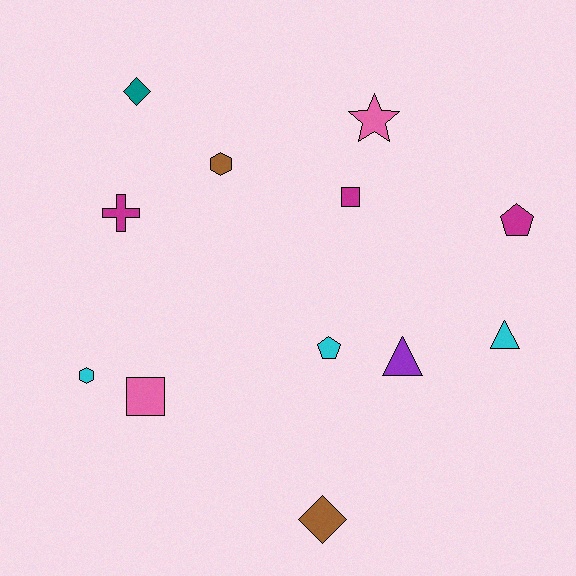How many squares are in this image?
There are 2 squares.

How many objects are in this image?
There are 12 objects.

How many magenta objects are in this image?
There are 3 magenta objects.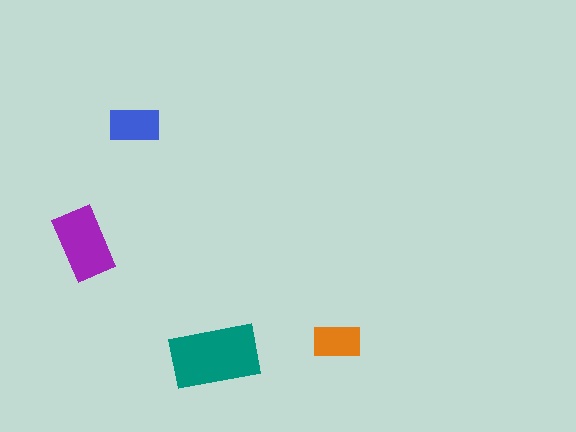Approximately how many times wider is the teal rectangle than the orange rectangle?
About 2 times wider.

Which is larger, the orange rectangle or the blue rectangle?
The blue one.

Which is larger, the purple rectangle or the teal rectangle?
The teal one.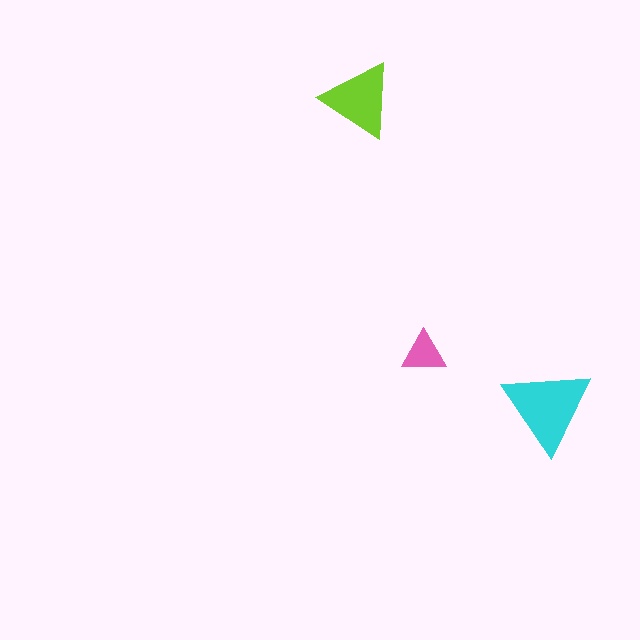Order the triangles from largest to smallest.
the cyan one, the lime one, the pink one.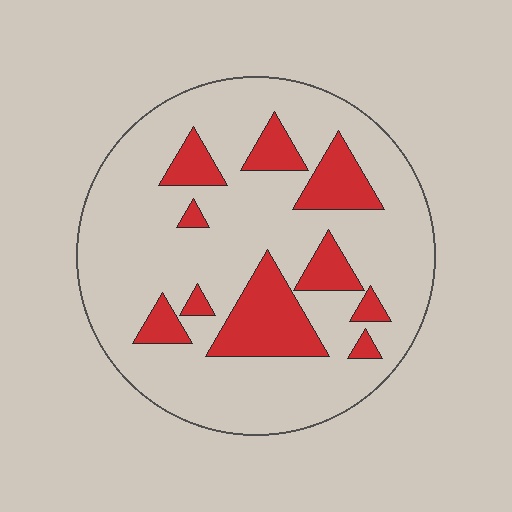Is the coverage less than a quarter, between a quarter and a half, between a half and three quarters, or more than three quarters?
Less than a quarter.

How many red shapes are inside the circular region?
10.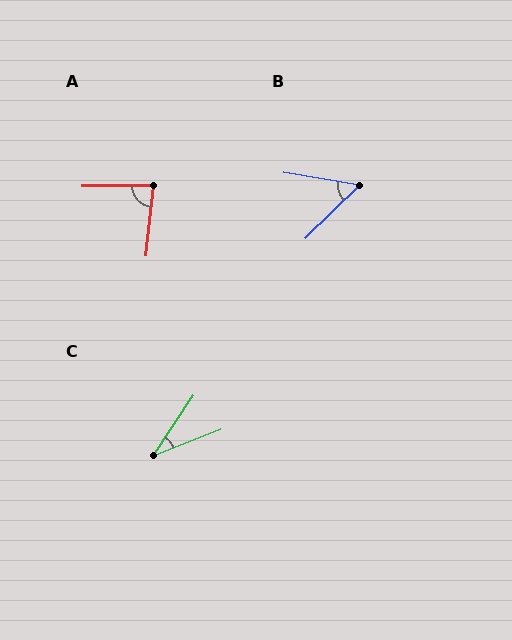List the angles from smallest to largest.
C (35°), B (53°), A (83°).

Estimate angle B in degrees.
Approximately 53 degrees.